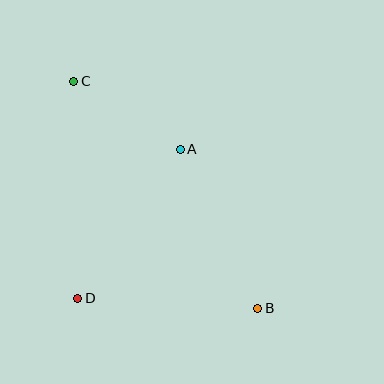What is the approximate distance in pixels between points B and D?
The distance between B and D is approximately 181 pixels.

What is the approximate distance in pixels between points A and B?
The distance between A and B is approximately 177 pixels.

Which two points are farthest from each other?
Points B and C are farthest from each other.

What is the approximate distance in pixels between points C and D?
The distance between C and D is approximately 217 pixels.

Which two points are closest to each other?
Points A and C are closest to each other.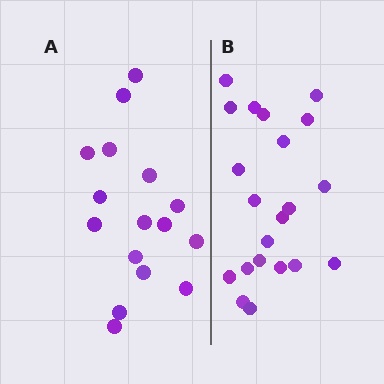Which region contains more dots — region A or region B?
Region B (the right region) has more dots.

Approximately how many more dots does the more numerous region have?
Region B has about 5 more dots than region A.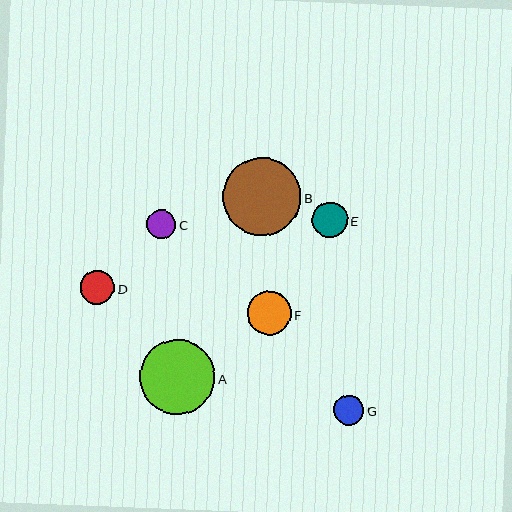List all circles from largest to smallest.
From largest to smallest: B, A, F, E, D, G, C.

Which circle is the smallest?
Circle C is the smallest with a size of approximately 29 pixels.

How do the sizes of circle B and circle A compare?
Circle B and circle A are approximately the same size.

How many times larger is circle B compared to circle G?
Circle B is approximately 2.6 times the size of circle G.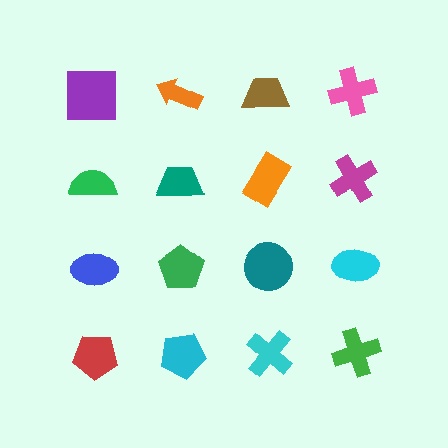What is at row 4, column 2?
A cyan pentagon.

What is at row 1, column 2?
An orange arrow.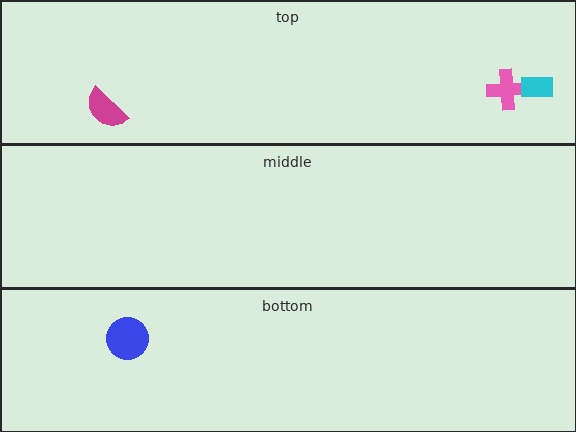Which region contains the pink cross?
The top region.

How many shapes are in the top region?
3.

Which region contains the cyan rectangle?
The top region.